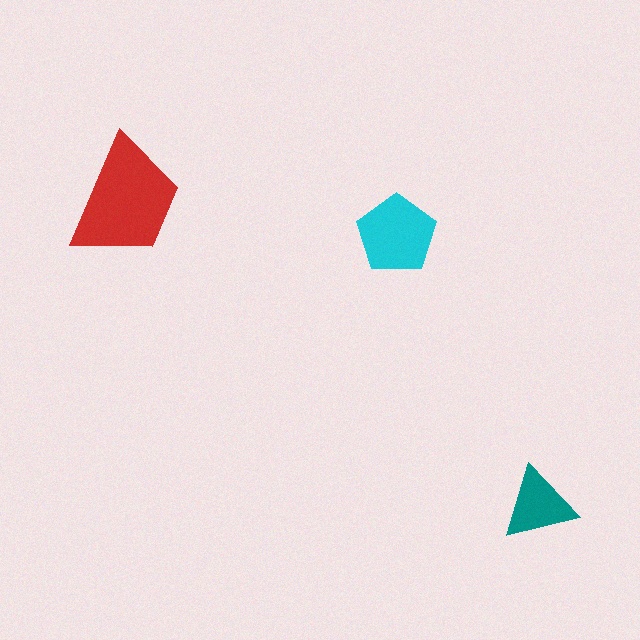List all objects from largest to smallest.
The red trapezoid, the cyan pentagon, the teal triangle.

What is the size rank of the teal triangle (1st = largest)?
3rd.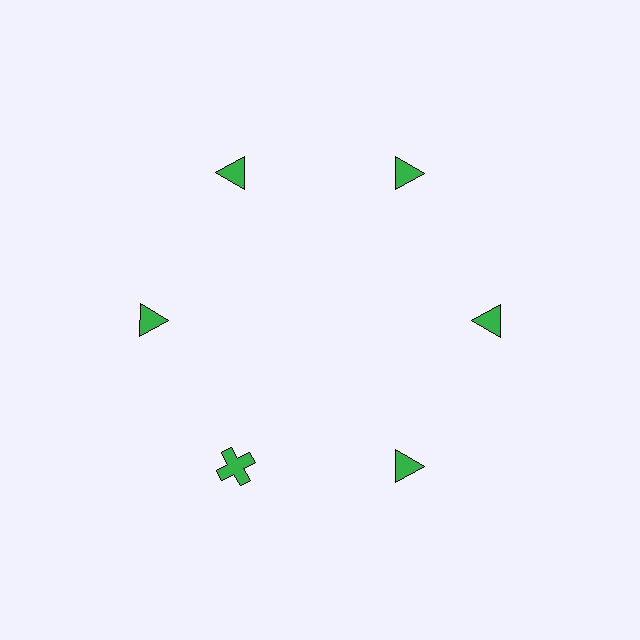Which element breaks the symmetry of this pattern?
The green cross at roughly the 7 o'clock position breaks the symmetry. All other shapes are green triangles.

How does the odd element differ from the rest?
It has a different shape: cross instead of triangle.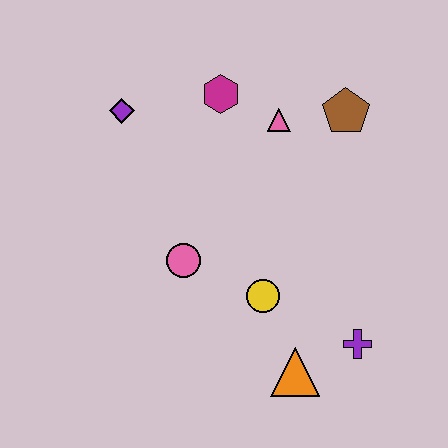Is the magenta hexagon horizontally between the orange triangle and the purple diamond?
Yes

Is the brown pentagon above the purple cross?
Yes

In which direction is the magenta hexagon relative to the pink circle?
The magenta hexagon is above the pink circle.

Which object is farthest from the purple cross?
The purple diamond is farthest from the purple cross.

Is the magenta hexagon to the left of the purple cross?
Yes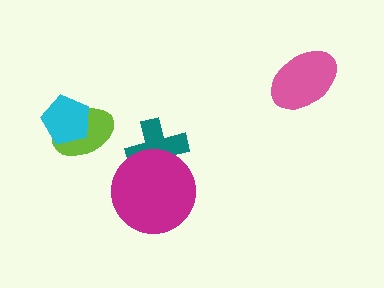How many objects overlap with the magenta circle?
1 object overlaps with the magenta circle.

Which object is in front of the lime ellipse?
The cyan pentagon is in front of the lime ellipse.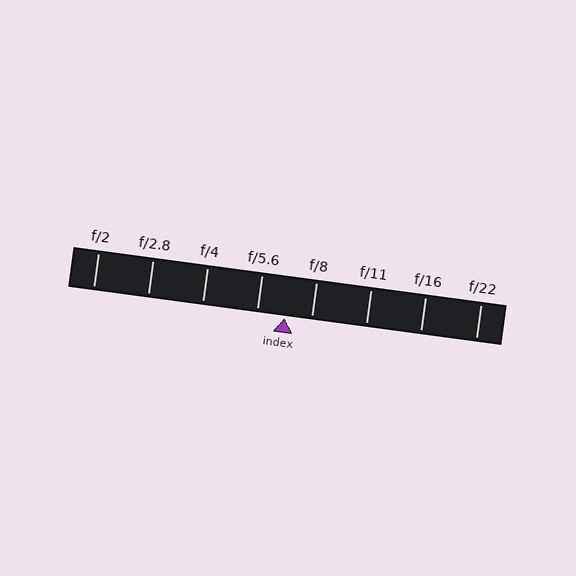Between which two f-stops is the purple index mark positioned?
The index mark is between f/5.6 and f/8.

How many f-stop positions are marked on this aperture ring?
There are 8 f-stop positions marked.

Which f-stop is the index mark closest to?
The index mark is closest to f/8.